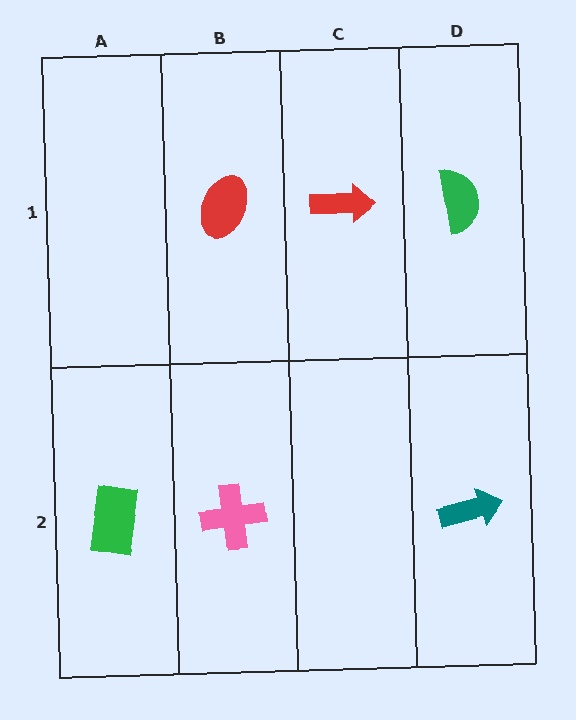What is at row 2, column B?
A pink cross.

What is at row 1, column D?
A green semicircle.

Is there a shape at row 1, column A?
No, that cell is empty.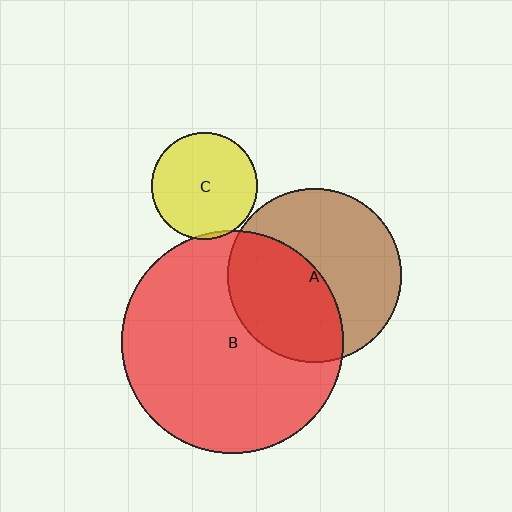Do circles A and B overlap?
Yes.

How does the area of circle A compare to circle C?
Approximately 2.7 times.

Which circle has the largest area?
Circle B (red).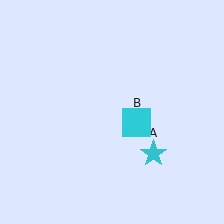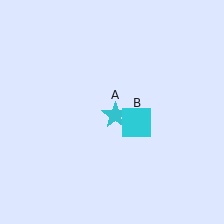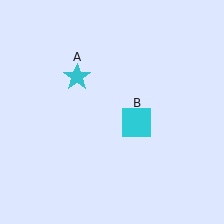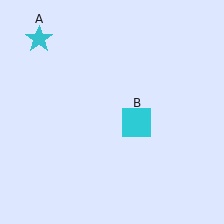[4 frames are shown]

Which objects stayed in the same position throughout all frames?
Cyan square (object B) remained stationary.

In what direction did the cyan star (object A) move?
The cyan star (object A) moved up and to the left.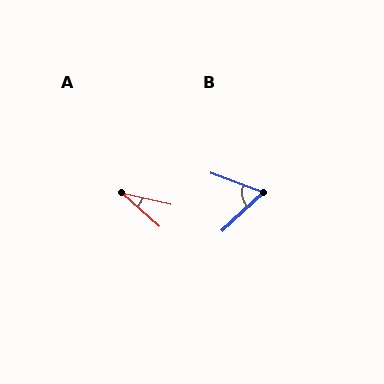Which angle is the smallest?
A, at approximately 28 degrees.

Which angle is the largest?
B, at approximately 63 degrees.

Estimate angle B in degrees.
Approximately 63 degrees.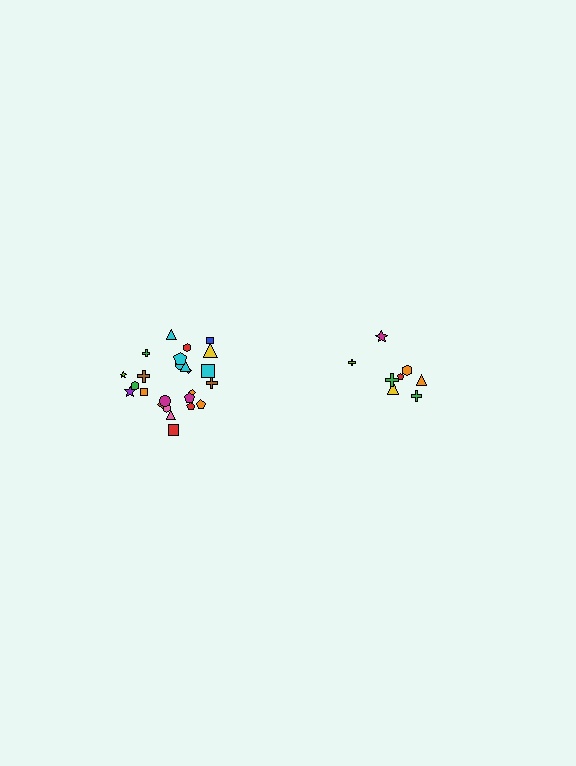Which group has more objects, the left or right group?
The left group.